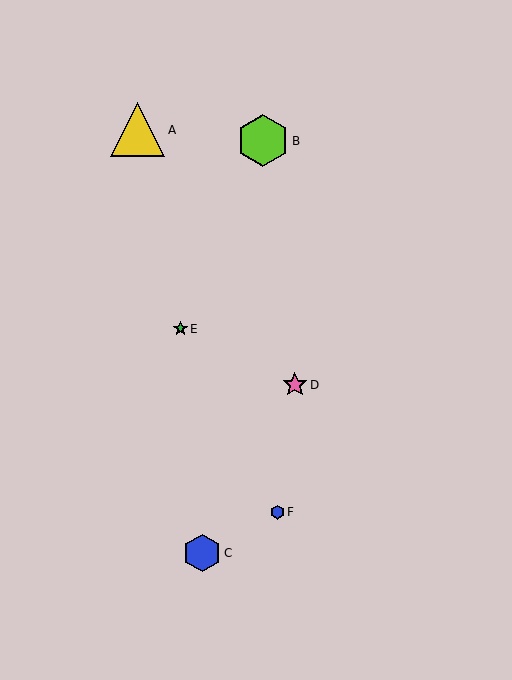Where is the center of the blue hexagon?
The center of the blue hexagon is at (202, 553).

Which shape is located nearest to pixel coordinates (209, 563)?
The blue hexagon (labeled C) at (202, 553) is nearest to that location.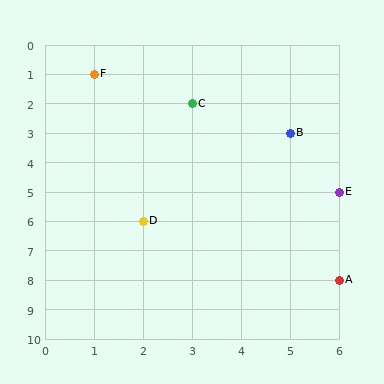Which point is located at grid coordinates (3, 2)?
Point C is at (3, 2).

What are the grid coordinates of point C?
Point C is at grid coordinates (3, 2).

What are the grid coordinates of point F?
Point F is at grid coordinates (1, 1).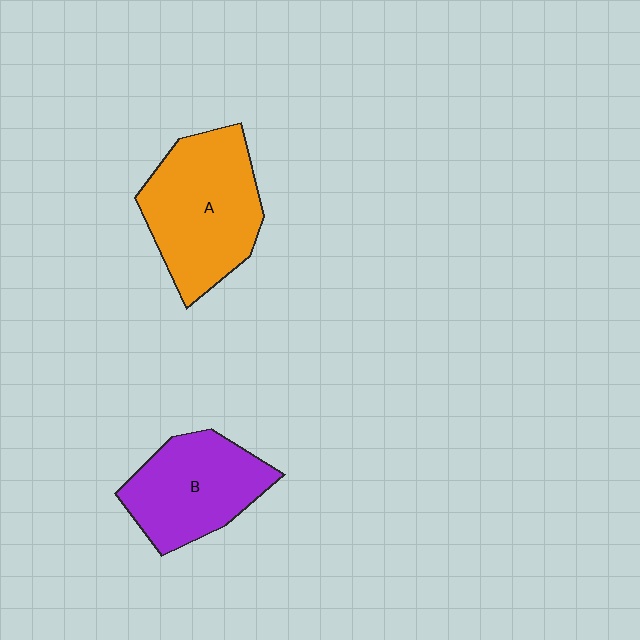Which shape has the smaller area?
Shape B (purple).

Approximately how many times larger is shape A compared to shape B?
Approximately 1.2 times.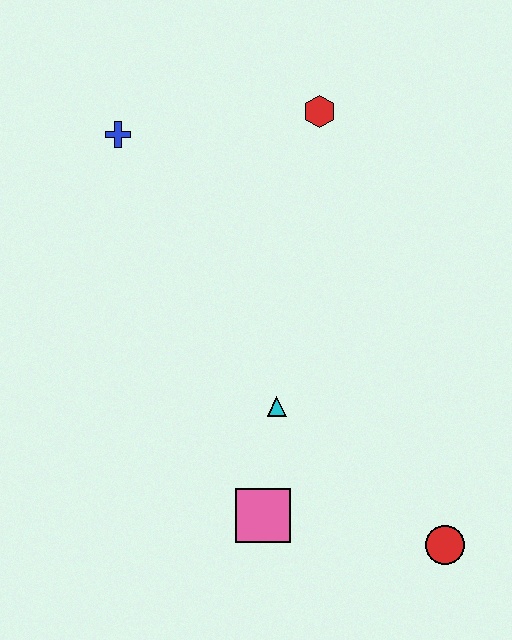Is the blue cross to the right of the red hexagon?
No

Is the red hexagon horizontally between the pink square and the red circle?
Yes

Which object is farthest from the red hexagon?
The red circle is farthest from the red hexagon.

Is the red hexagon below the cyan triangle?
No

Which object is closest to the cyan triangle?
The pink square is closest to the cyan triangle.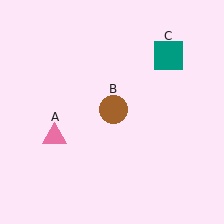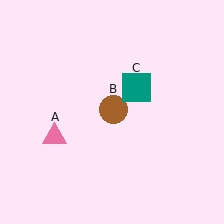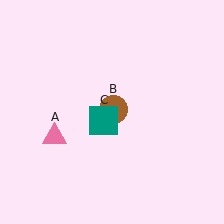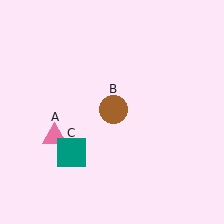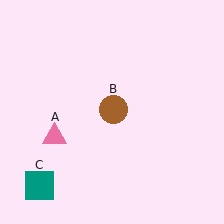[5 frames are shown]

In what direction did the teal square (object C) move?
The teal square (object C) moved down and to the left.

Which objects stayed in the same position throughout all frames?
Pink triangle (object A) and brown circle (object B) remained stationary.